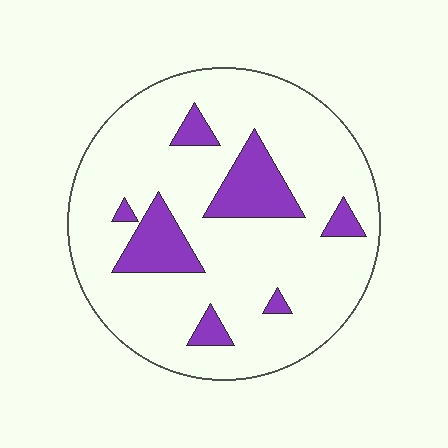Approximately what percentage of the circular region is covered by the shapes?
Approximately 15%.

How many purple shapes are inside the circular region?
7.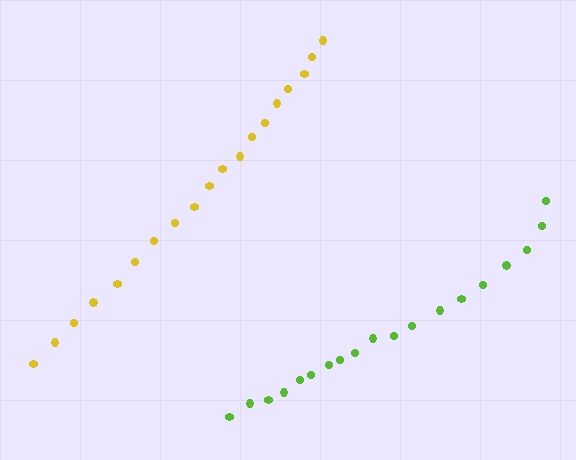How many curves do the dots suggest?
There are 2 distinct paths.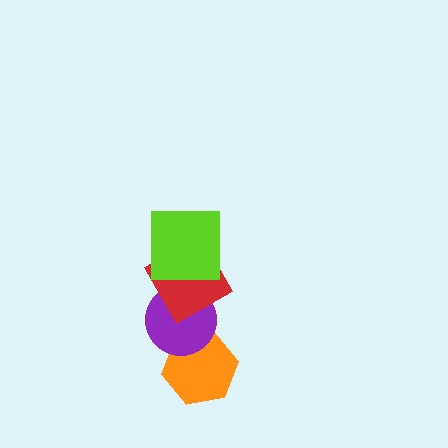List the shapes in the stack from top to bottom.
From top to bottom: the lime square, the red diamond, the purple circle, the orange hexagon.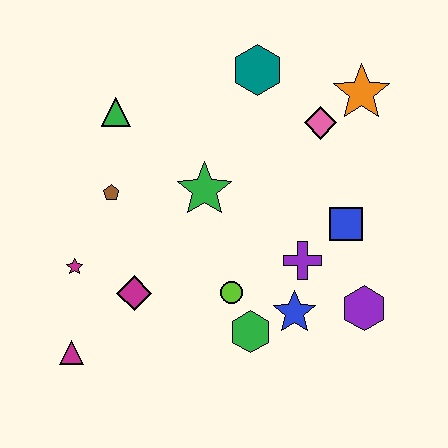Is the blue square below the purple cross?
No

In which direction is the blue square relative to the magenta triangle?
The blue square is to the right of the magenta triangle.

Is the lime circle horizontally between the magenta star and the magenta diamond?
No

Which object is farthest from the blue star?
The green triangle is farthest from the blue star.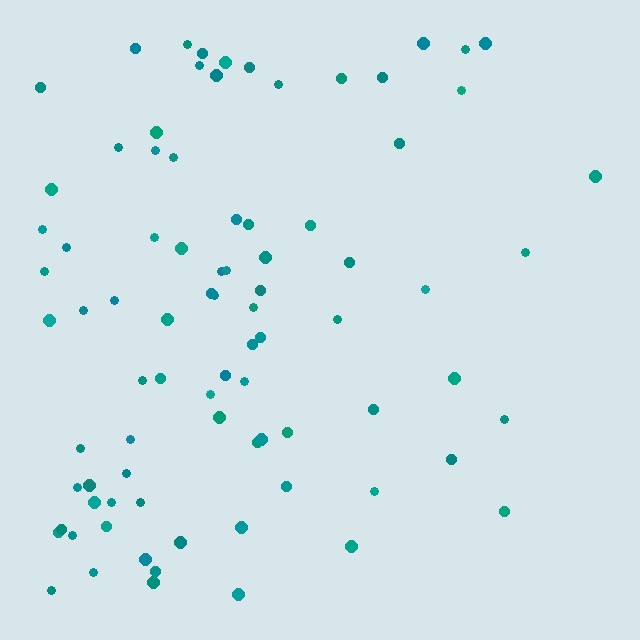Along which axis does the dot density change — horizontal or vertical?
Horizontal.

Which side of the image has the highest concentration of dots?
The left.